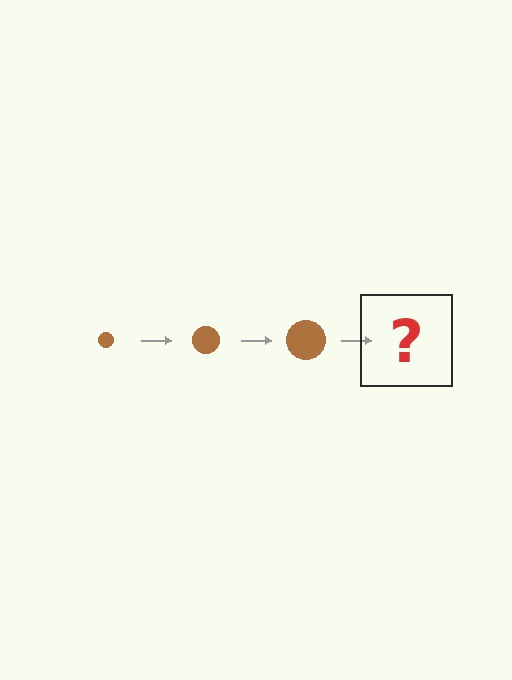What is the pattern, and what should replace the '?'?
The pattern is that the circle gets progressively larger each step. The '?' should be a brown circle, larger than the previous one.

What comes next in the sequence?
The next element should be a brown circle, larger than the previous one.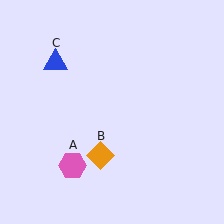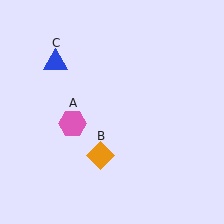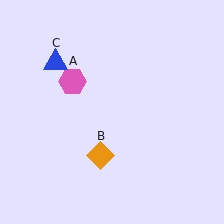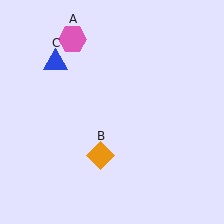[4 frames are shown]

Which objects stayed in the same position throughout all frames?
Orange diamond (object B) and blue triangle (object C) remained stationary.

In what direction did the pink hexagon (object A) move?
The pink hexagon (object A) moved up.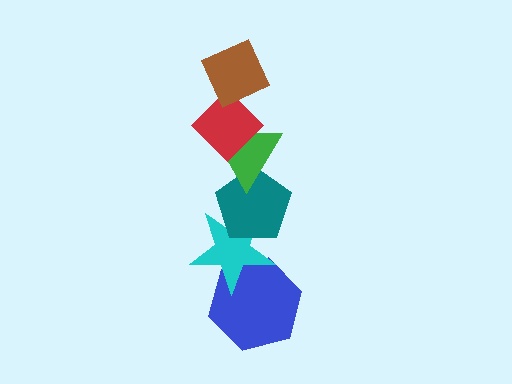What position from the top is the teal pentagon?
The teal pentagon is 4th from the top.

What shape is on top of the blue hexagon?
The cyan star is on top of the blue hexagon.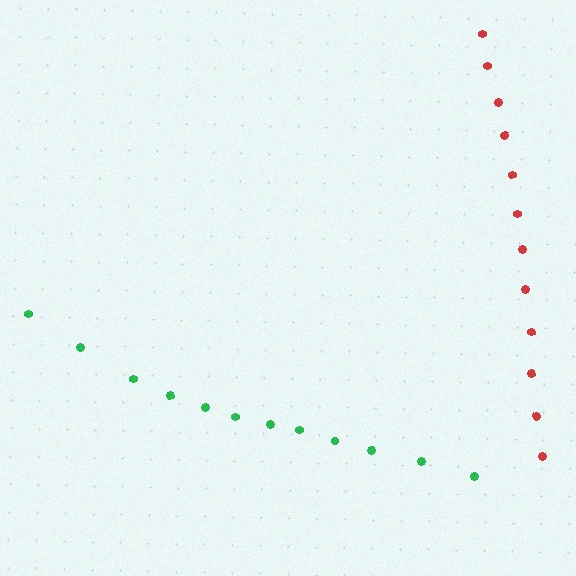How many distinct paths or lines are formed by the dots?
There are 2 distinct paths.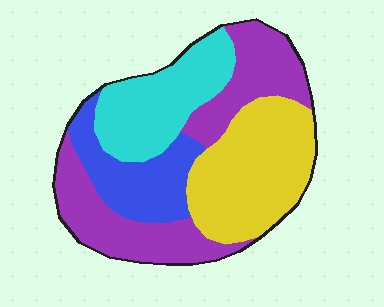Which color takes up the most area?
Purple, at roughly 35%.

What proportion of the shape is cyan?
Cyan takes up about one fifth (1/5) of the shape.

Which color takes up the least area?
Blue, at roughly 15%.